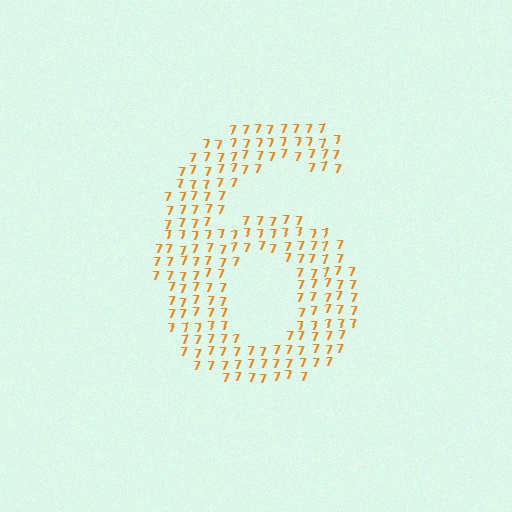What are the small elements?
The small elements are digit 7's.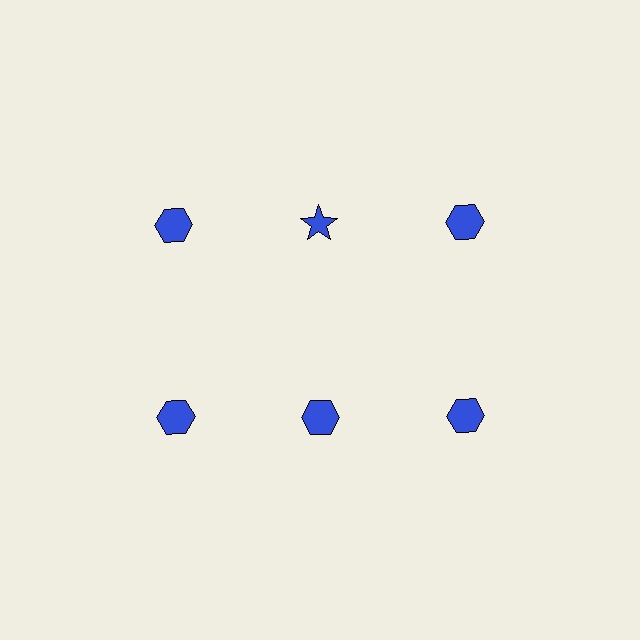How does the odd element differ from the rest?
It has a different shape: star instead of hexagon.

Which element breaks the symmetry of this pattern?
The blue star in the top row, second from left column breaks the symmetry. All other shapes are blue hexagons.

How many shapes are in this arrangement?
There are 6 shapes arranged in a grid pattern.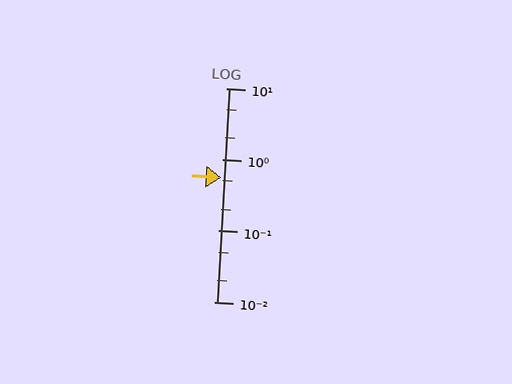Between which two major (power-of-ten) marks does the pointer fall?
The pointer is between 0.1 and 1.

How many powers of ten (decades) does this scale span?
The scale spans 3 decades, from 0.01 to 10.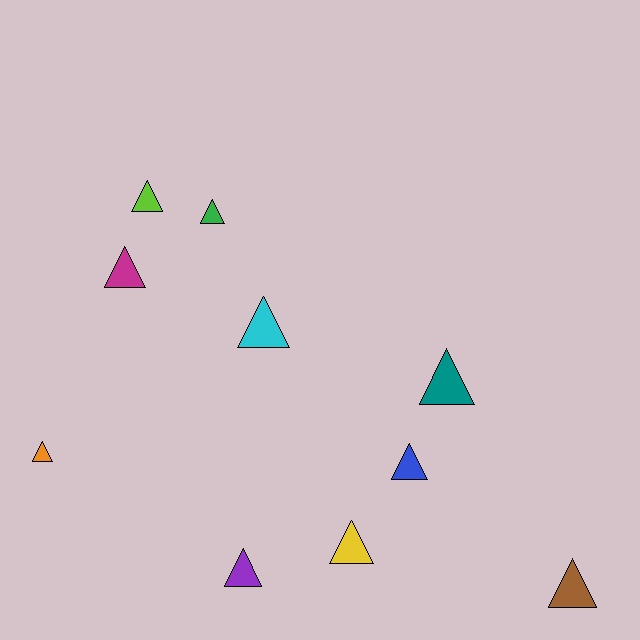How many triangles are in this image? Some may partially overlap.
There are 10 triangles.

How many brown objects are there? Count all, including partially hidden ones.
There is 1 brown object.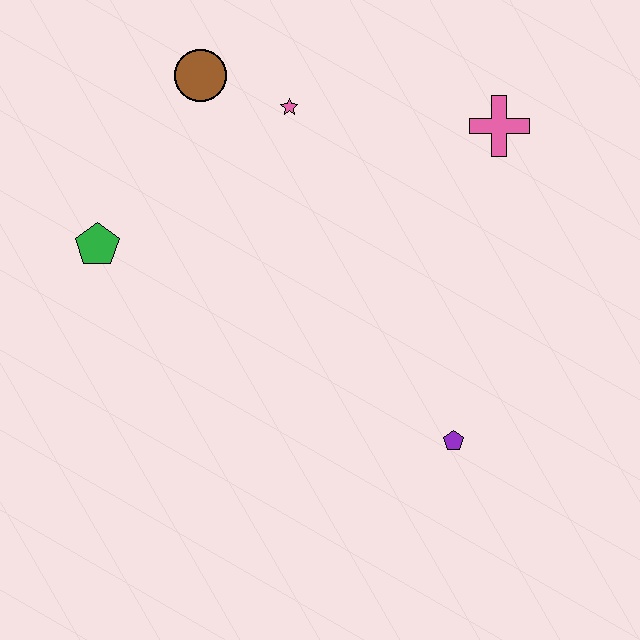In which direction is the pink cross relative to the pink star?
The pink cross is to the right of the pink star.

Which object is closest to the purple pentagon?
The pink cross is closest to the purple pentagon.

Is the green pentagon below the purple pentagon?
No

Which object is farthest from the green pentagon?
The pink cross is farthest from the green pentagon.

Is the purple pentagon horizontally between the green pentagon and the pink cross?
Yes